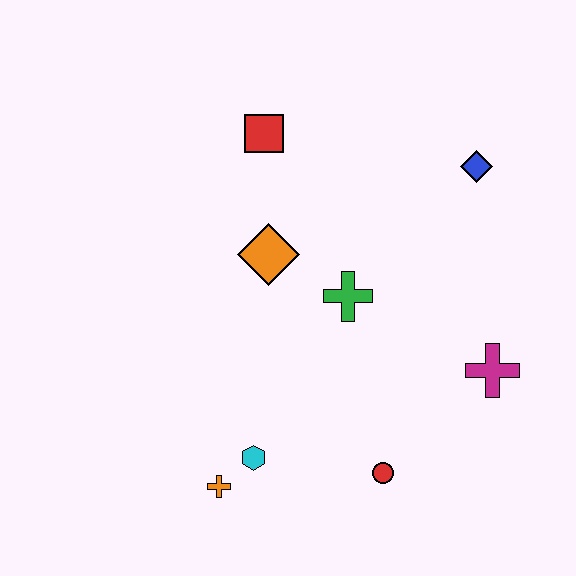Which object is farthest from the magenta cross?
The red square is farthest from the magenta cross.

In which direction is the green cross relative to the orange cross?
The green cross is above the orange cross.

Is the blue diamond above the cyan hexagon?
Yes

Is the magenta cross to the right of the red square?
Yes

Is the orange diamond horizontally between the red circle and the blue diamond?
No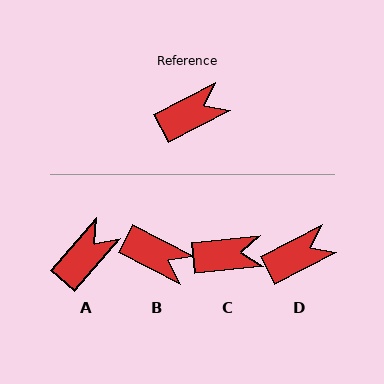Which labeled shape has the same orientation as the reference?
D.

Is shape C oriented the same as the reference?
No, it is off by about 22 degrees.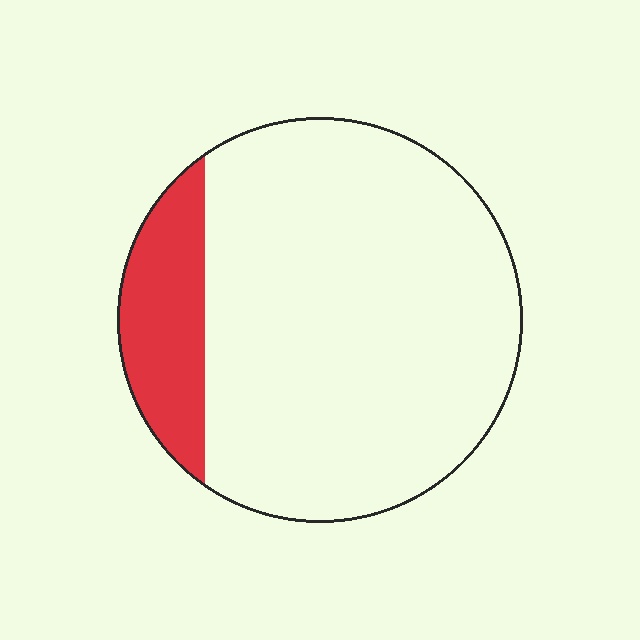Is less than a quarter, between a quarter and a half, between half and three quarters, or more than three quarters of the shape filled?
Less than a quarter.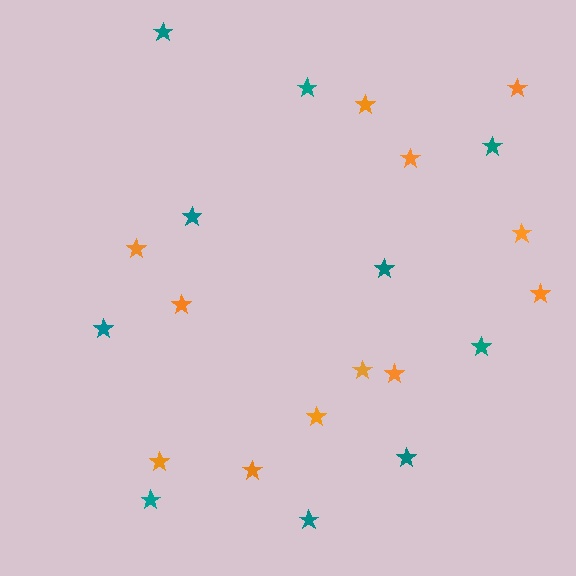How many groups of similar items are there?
There are 2 groups: one group of orange stars (12) and one group of teal stars (10).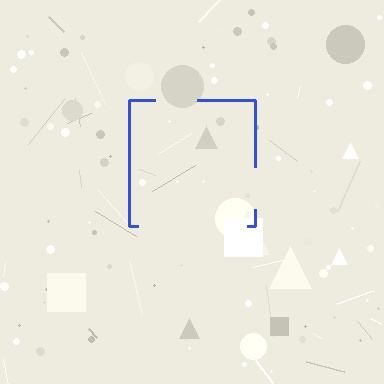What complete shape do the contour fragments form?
The contour fragments form a square.